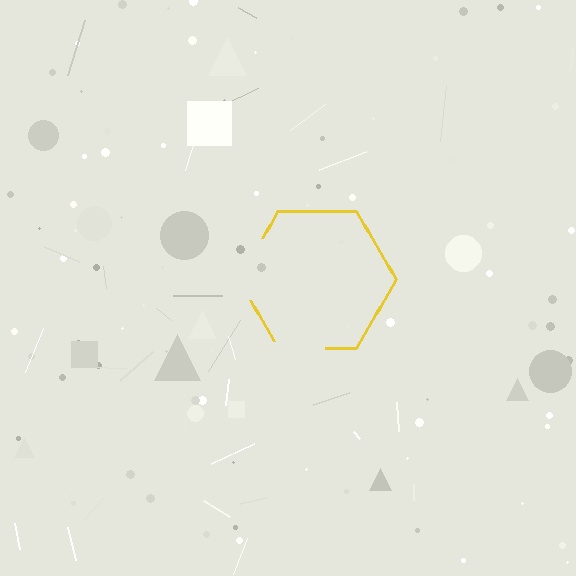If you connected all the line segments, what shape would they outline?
They would outline a hexagon.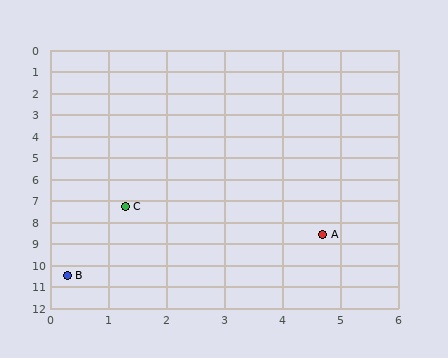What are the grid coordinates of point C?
Point C is at approximately (1.3, 7.3).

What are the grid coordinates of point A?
Point A is at approximately (4.7, 8.6).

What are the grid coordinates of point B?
Point B is at approximately (0.3, 10.5).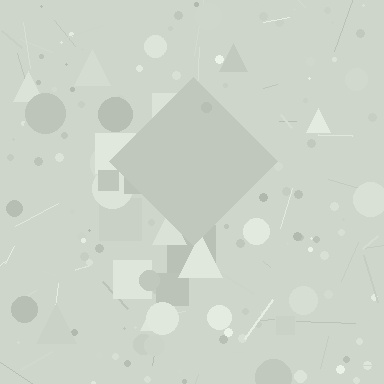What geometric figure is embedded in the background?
A diamond is embedded in the background.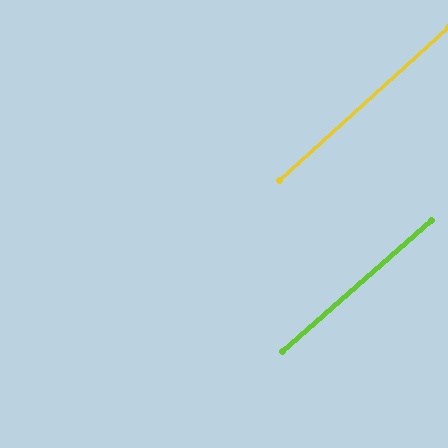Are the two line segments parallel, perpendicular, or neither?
Parallel — their directions differ by only 1.0°.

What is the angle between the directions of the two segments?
Approximately 1 degree.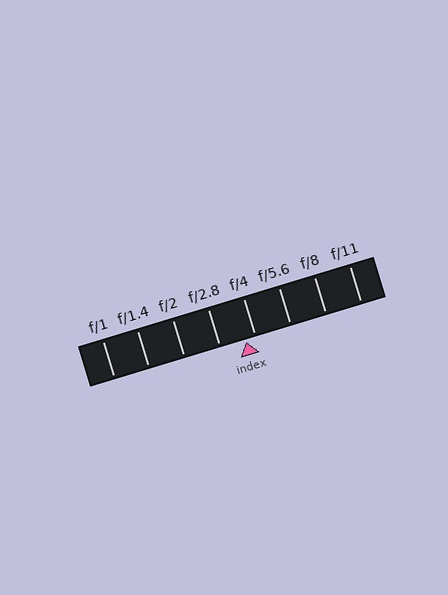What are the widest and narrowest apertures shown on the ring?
The widest aperture shown is f/1 and the narrowest is f/11.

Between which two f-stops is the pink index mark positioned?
The index mark is between f/2.8 and f/4.